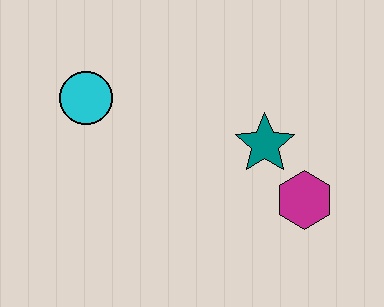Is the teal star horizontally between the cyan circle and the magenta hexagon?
Yes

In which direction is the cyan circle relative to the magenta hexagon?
The cyan circle is to the left of the magenta hexagon.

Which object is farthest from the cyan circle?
The magenta hexagon is farthest from the cyan circle.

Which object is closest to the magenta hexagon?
The teal star is closest to the magenta hexagon.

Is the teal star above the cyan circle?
No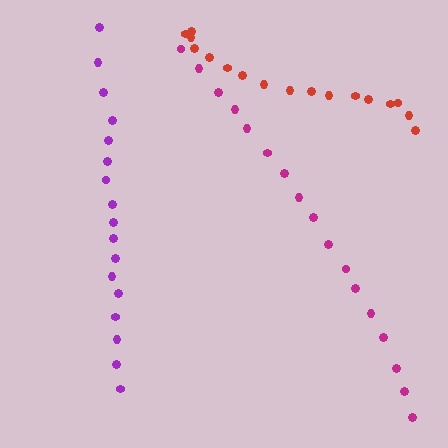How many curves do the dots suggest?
There are 3 distinct paths.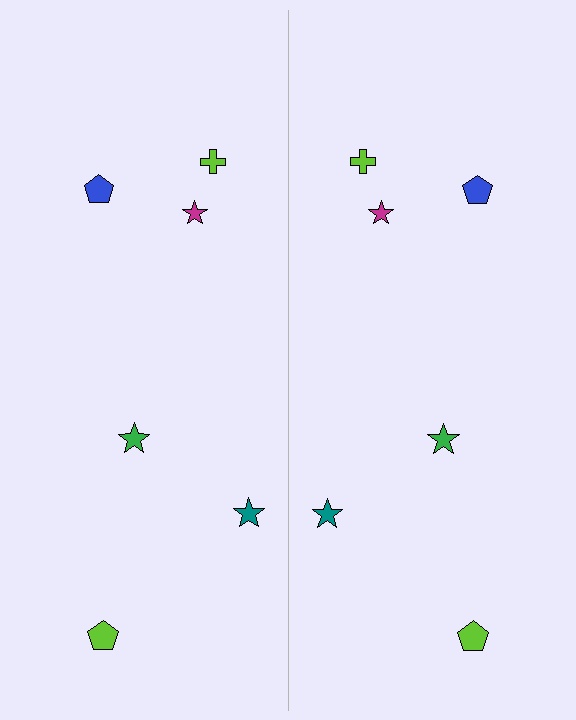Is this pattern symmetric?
Yes, this pattern has bilateral (reflection) symmetry.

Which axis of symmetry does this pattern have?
The pattern has a vertical axis of symmetry running through the center of the image.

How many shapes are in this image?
There are 12 shapes in this image.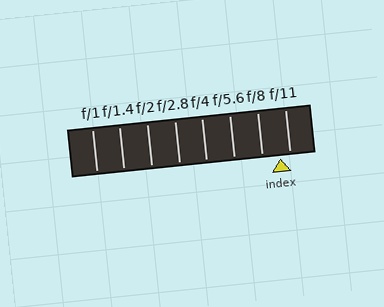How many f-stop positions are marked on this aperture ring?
There are 8 f-stop positions marked.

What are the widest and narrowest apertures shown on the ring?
The widest aperture shown is f/1 and the narrowest is f/11.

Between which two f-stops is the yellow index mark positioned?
The index mark is between f/8 and f/11.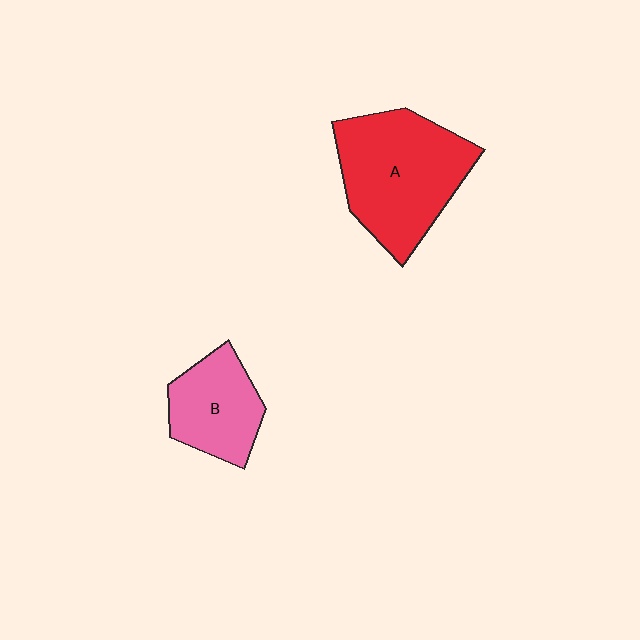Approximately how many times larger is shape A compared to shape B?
Approximately 1.7 times.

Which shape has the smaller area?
Shape B (pink).